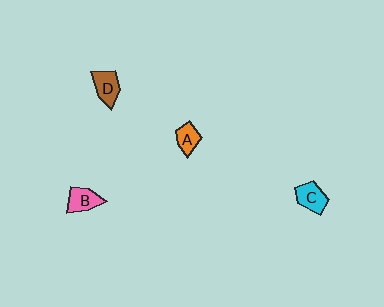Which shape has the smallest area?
Shape A (orange).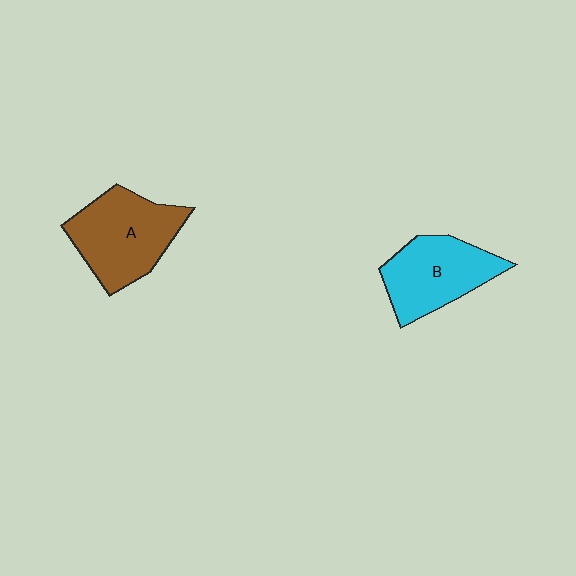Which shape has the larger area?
Shape A (brown).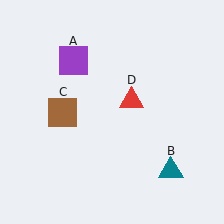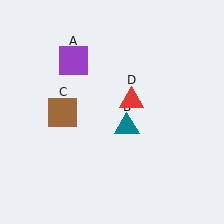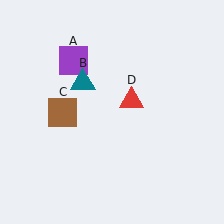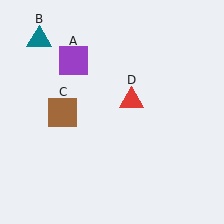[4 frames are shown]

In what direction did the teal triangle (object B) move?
The teal triangle (object B) moved up and to the left.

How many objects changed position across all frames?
1 object changed position: teal triangle (object B).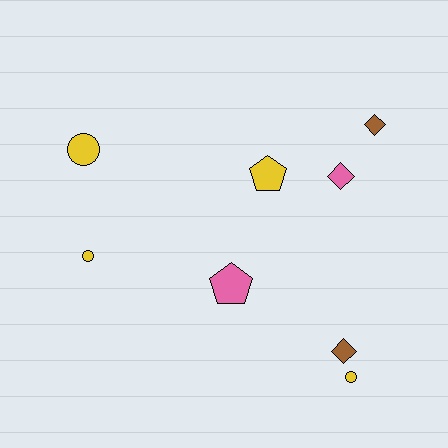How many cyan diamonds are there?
There are no cyan diamonds.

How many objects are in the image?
There are 8 objects.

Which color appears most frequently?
Yellow, with 4 objects.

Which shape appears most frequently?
Diamond, with 3 objects.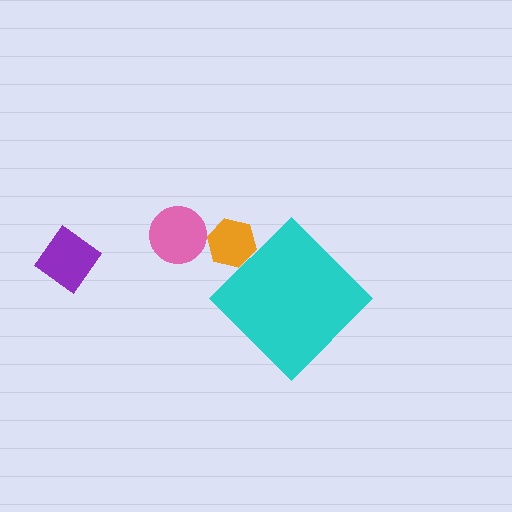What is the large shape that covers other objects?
A cyan diamond.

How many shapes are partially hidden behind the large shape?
1 shape is partially hidden.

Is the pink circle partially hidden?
No, the pink circle is fully visible.